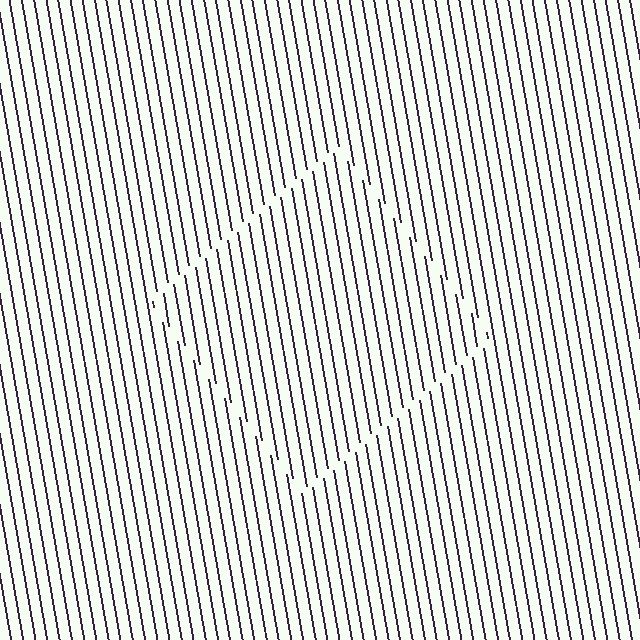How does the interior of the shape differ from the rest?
The interior of the shape contains the same grating, shifted by half a period — the contour is defined by the phase discontinuity where line-ends from the inner and outer gratings abut.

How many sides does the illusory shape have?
4 sides — the line-ends trace a square.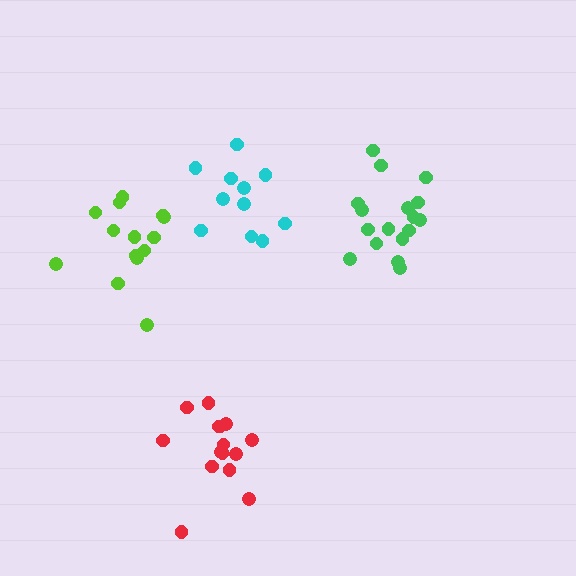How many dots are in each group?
Group 1: 17 dots, Group 2: 15 dots, Group 3: 14 dots, Group 4: 11 dots (57 total).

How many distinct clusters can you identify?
There are 4 distinct clusters.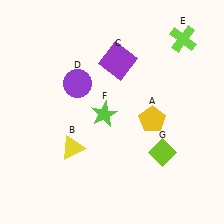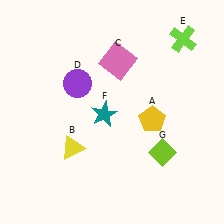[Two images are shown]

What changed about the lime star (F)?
In Image 1, F is lime. In Image 2, it changed to teal.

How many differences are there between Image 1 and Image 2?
There are 2 differences between the two images.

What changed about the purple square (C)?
In Image 1, C is purple. In Image 2, it changed to pink.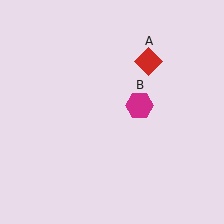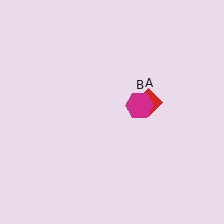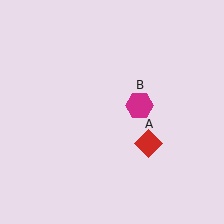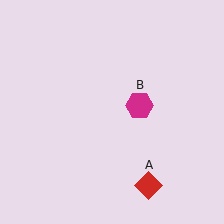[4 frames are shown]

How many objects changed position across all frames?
1 object changed position: red diamond (object A).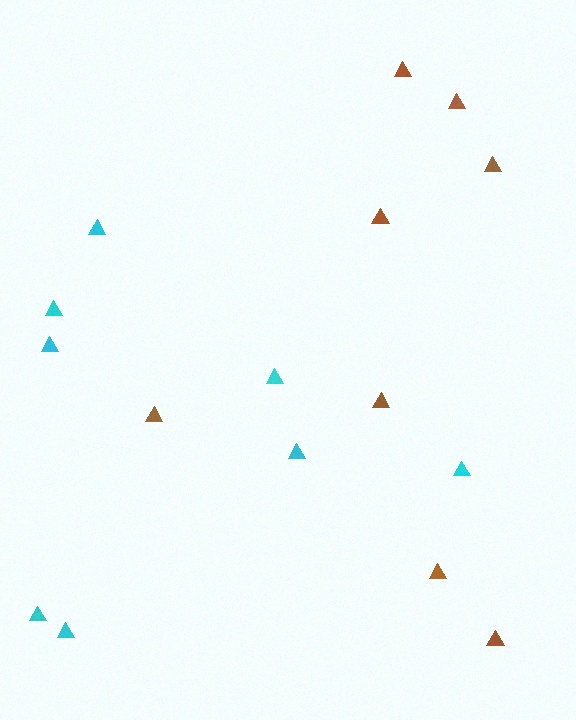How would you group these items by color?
There are 2 groups: one group of brown triangles (8) and one group of cyan triangles (8).